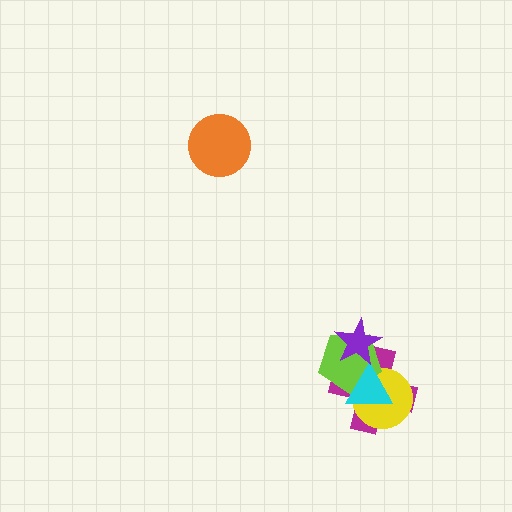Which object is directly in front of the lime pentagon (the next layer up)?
The cyan triangle is directly in front of the lime pentagon.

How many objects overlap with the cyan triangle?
3 objects overlap with the cyan triangle.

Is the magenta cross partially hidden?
Yes, it is partially covered by another shape.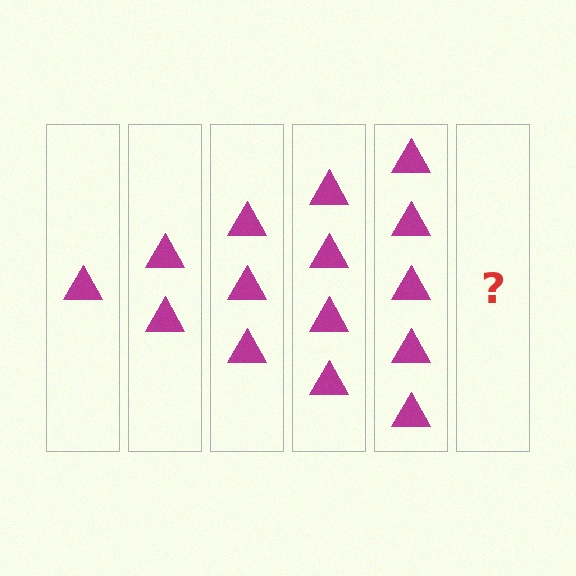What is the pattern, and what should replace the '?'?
The pattern is that each step adds one more triangle. The '?' should be 6 triangles.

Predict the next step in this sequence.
The next step is 6 triangles.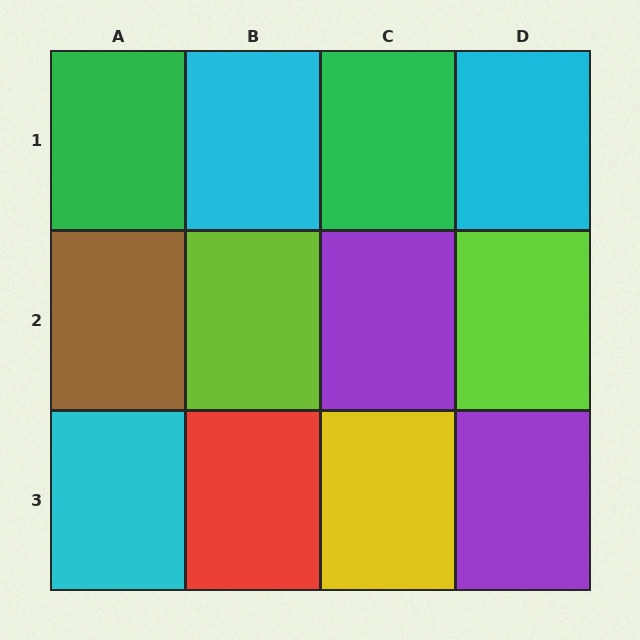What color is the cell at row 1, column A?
Green.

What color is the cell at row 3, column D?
Purple.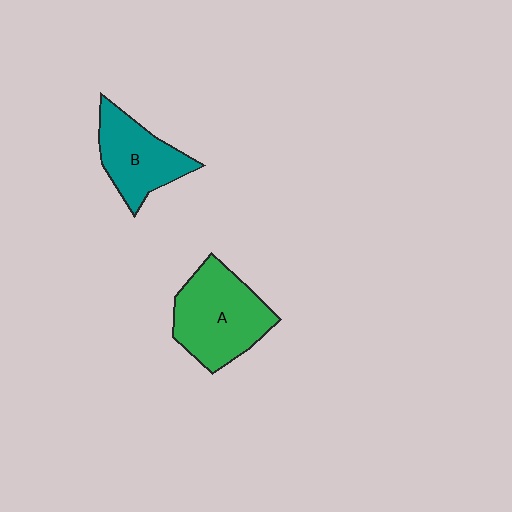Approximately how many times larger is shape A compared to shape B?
Approximately 1.3 times.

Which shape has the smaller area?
Shape B (teal).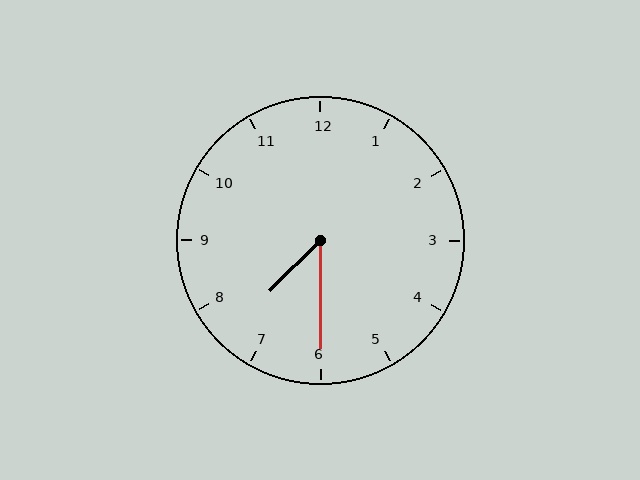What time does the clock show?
7:30.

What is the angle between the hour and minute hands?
Approximately 45 degrees.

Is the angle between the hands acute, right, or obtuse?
It is acute.